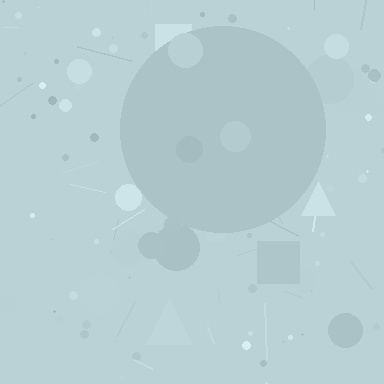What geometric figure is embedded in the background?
A circle is embedded in the background.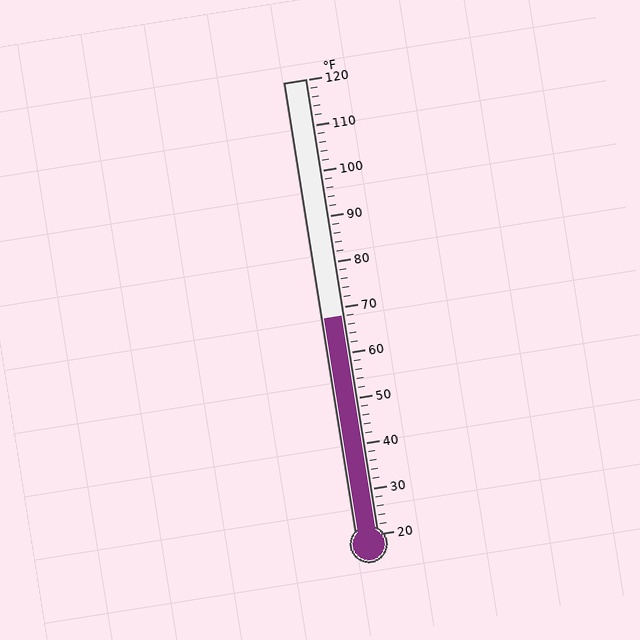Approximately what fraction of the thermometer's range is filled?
The thermometer is filled to approximately 50% of its range.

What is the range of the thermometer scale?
The thermometer scale ranges from 20°F to 120°F.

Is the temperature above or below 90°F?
The temperature is below 90°F.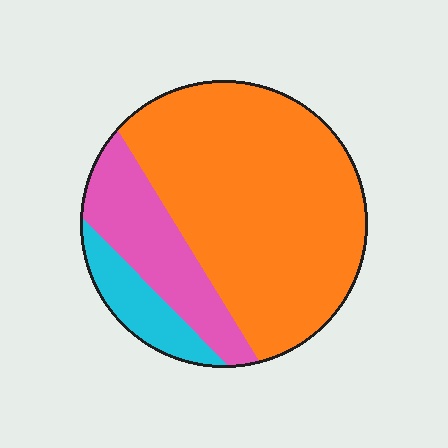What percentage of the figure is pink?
Pink takes up about one fifth (1/5) of the figure.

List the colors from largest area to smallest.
From largest to smallest: orange, pink, cyan.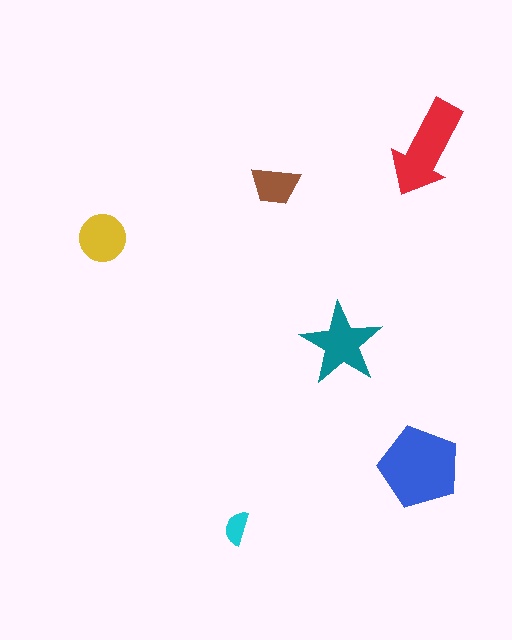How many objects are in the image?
There are 6 objects in the image.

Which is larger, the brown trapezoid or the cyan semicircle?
The brown trapezoid.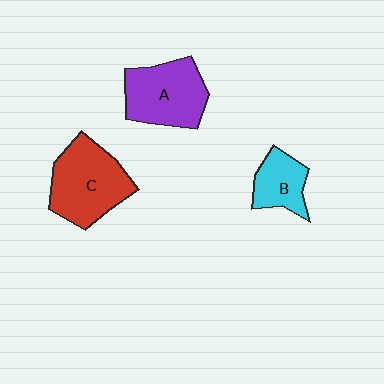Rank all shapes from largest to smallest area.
From largest to smallest: C (red), A (purple), B (cyan).